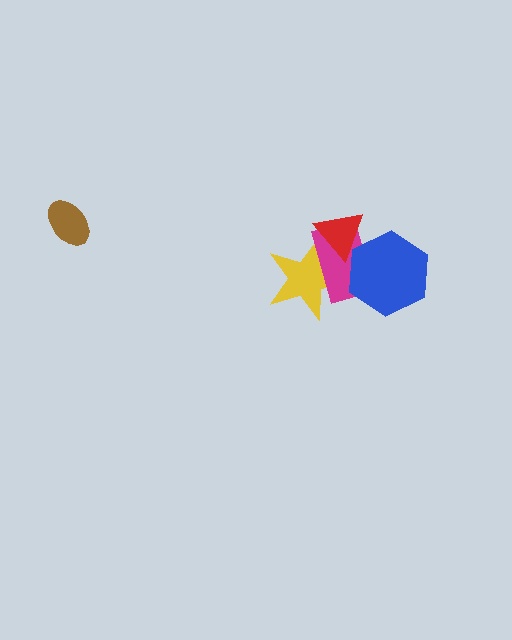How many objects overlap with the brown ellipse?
0 objects overlap with the brown ellipse.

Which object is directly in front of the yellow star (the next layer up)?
The magenta rectangle is directly in front of the yellow star.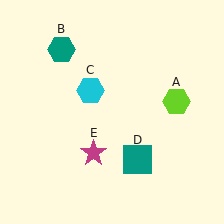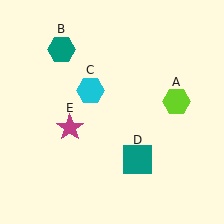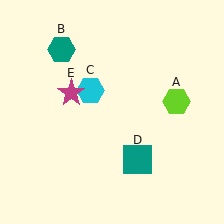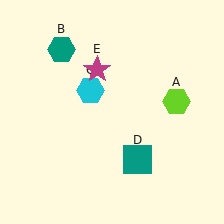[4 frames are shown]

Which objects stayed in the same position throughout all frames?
Lime hexagon (object A) and teal hexagon (object B) and cyan hexagon (object C) and teal square (object D) remained stationary.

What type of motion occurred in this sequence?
The magenta star (object E) rotated clockwise around the center of the scene.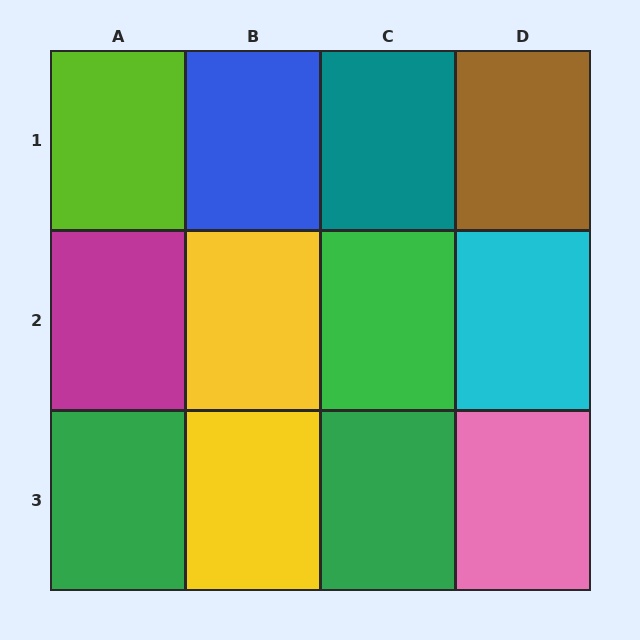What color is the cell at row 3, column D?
Pink.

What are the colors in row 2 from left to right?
Magenta, yellow, green, cyan.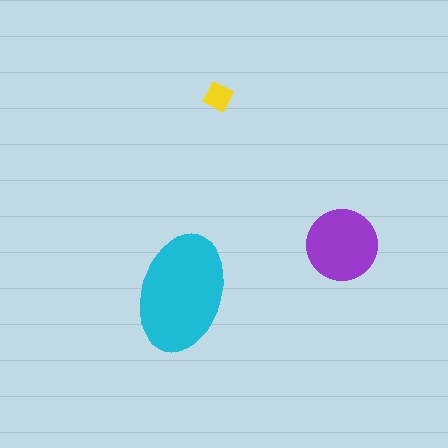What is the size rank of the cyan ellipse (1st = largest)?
1st.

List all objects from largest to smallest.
The cyan ellipse, the purple circle, the yellow diamond.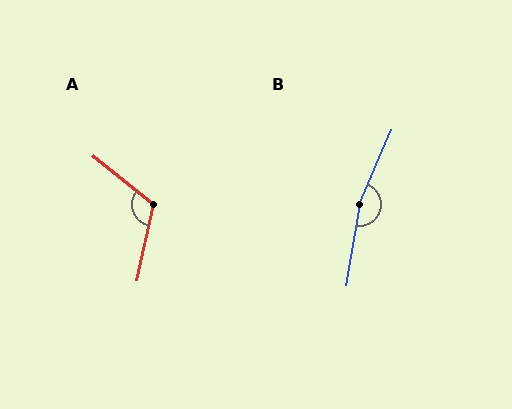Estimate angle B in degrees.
Approximately 166 degrees.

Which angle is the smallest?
A, at approximately 116 degrees.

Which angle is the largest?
B, at approximately 166 degrees.